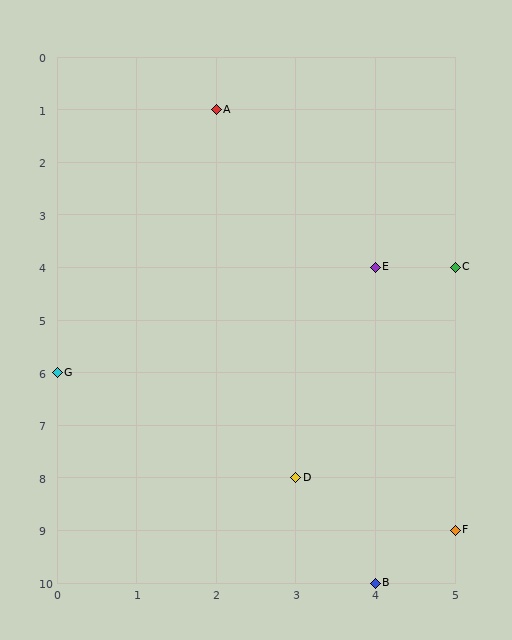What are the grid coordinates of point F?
Point F is at grid coordinates (5, 9).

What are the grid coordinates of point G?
Point G is at grid coordinates (0, 6).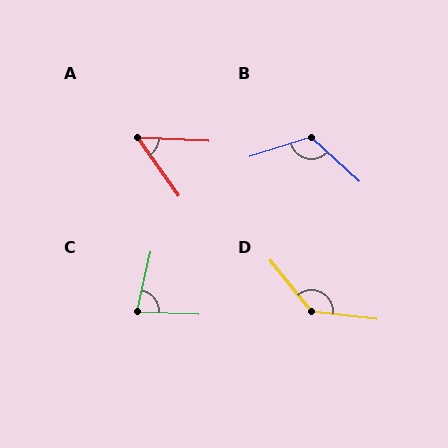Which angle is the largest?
D, at approximately 135 degrees.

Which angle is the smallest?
A, at approximately 52 degrees.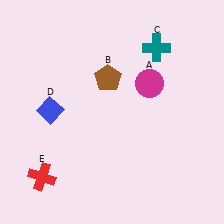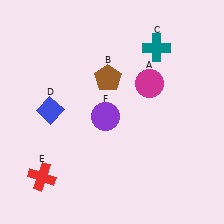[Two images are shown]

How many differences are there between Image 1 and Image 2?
There is 1 difference between the two images.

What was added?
A purple circle (F) was added in Image 2.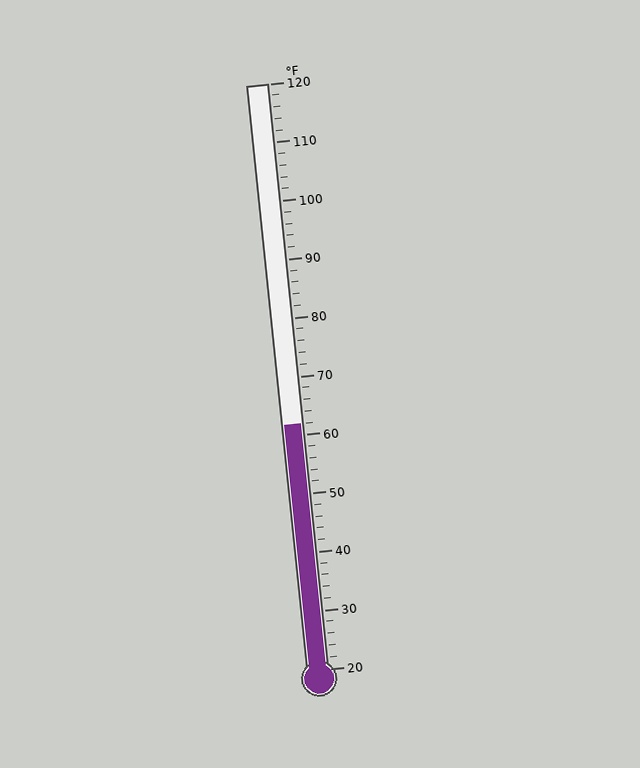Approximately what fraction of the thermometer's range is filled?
The thermometer is filled to approximately 40% of its range.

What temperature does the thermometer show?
The thermometer shows approximately 62°F.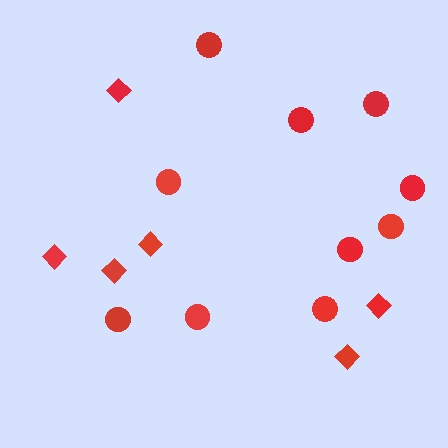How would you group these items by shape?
There are 2 groups: one group of circles (10) and one group of diamonds (6).